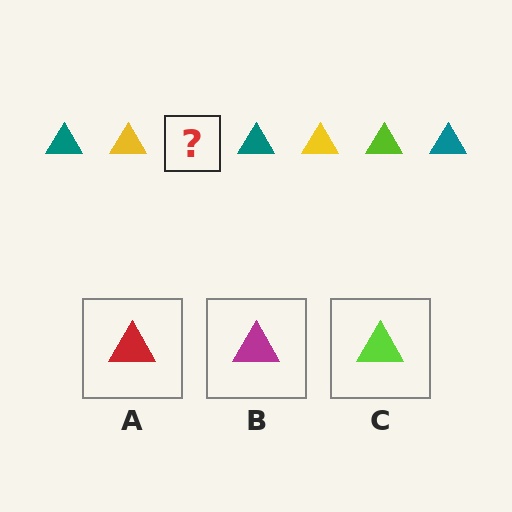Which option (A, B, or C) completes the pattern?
C.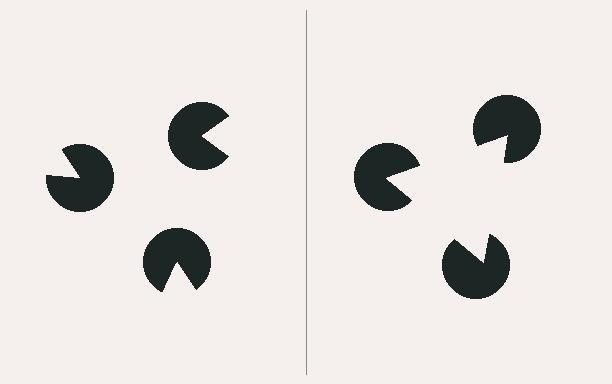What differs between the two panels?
The pac-man discs are positioned identically on both sides; only the wedge orientations differ. On the right they align to a triangle; on the left they are misaligned.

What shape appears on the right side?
An illusory triangle.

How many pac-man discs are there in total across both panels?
6 — 3 on each side.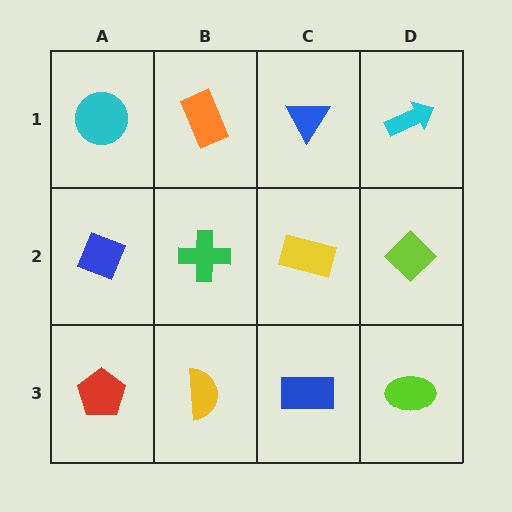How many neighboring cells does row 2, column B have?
4.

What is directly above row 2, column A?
A cyan circle.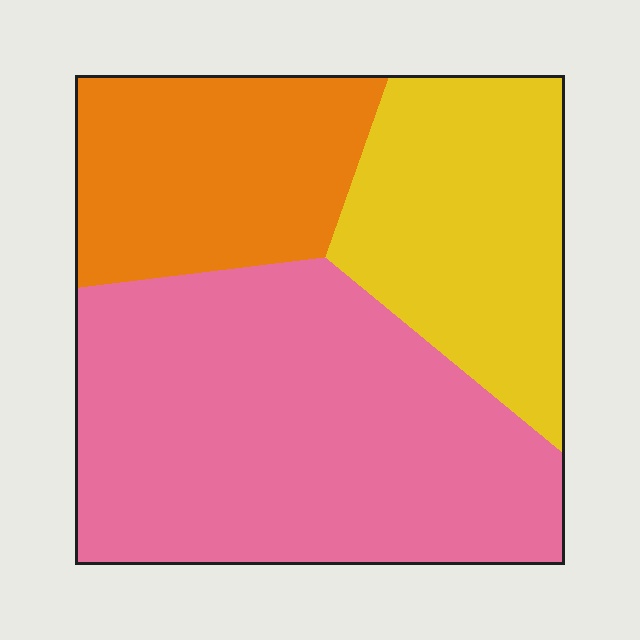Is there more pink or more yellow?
Pink.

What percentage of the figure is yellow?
Yellow covers 26% of the figure.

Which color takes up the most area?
Pink, at roughly 50%.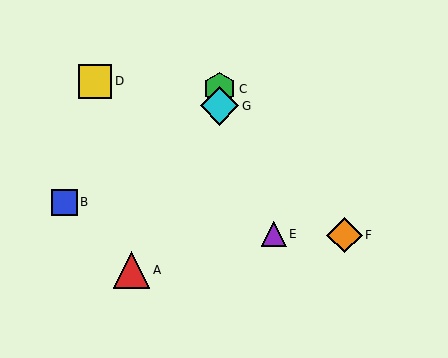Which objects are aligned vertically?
Objects C, G are aligned vertically.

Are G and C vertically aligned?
Yes, both are at x≈220.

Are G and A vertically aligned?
No, G is at x≈220 and A is at x≈131.